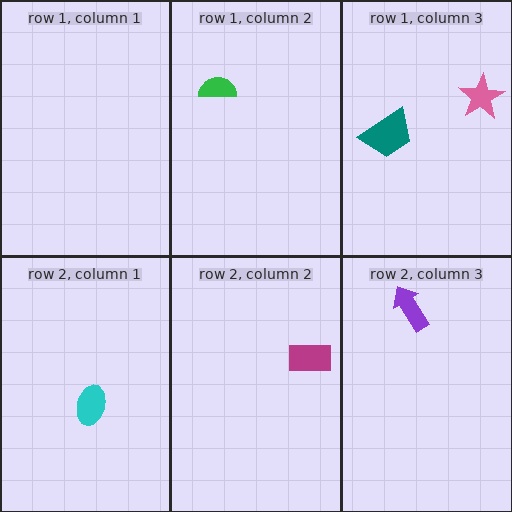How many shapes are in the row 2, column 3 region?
1.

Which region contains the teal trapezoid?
The row 1, column 3 region.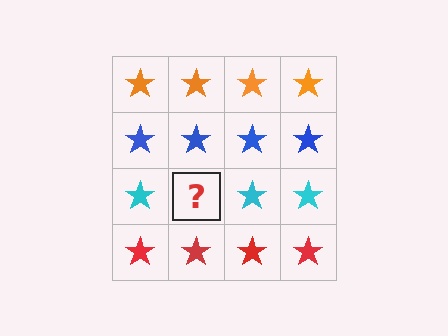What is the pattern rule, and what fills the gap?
The rule is that each row has a consistent color. The gap should be filled with a cyan star.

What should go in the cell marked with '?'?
The missing cell should contain a cyan star.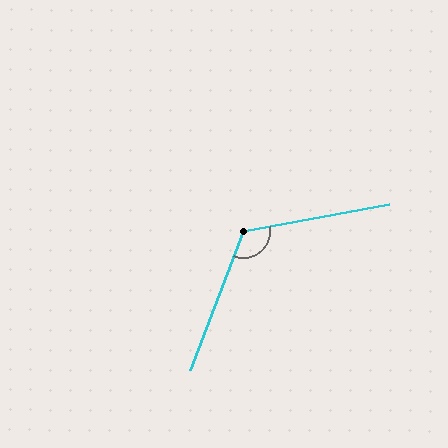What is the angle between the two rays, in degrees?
Approximately 121 degrees.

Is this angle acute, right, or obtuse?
It is obtuse.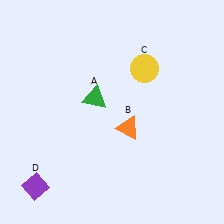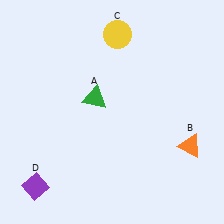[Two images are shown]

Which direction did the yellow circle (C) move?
The yellow circle (C) moved up.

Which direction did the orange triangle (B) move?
The orange triangle (B) moved right.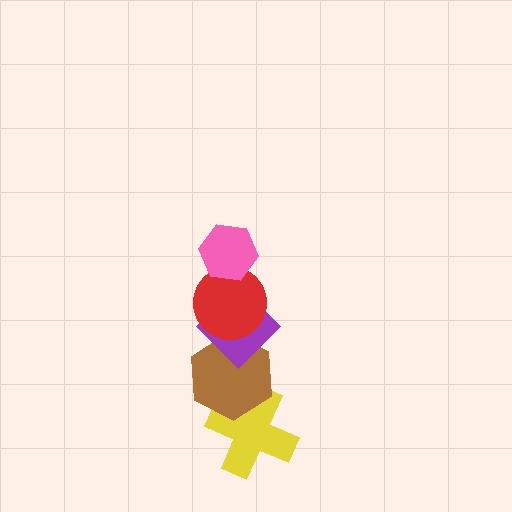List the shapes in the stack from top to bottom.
From top to bottom: the pink hexagon, the red circle, the purple diamond, the brown hexagon, the yellow cross.